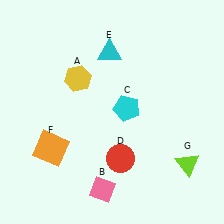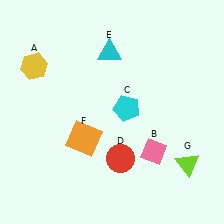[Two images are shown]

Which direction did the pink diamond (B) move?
The pink diamond (B) moved right.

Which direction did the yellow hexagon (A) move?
The yellow hexagon (A) moved left.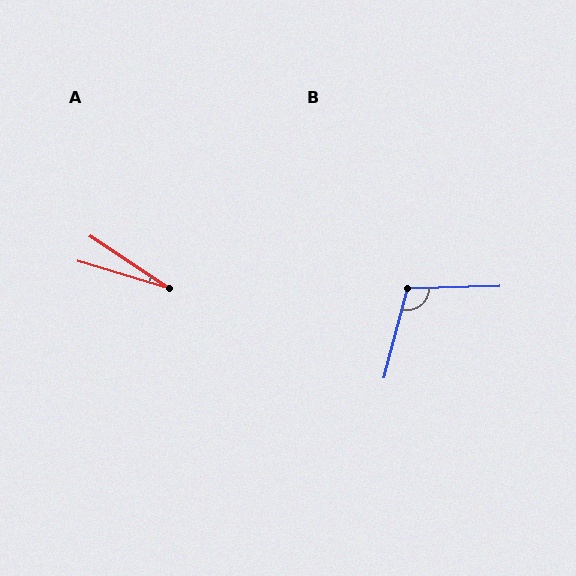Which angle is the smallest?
A, at approximately 17 degrees.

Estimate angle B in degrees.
Approximately 106 degrees.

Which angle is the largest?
B, at approximately 106 degrees.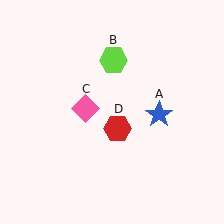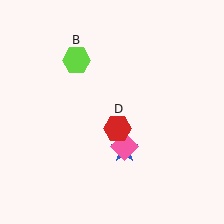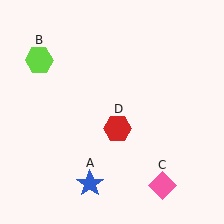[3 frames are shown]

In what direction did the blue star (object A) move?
The blue star (object A) moved down and to the left.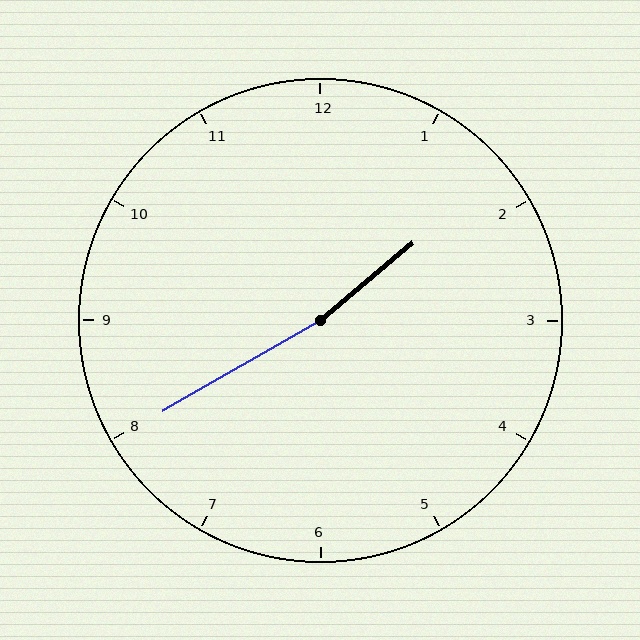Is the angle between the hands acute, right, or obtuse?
It is obtuse.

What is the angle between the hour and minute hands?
Approximately 170 degrees.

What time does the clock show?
1:40.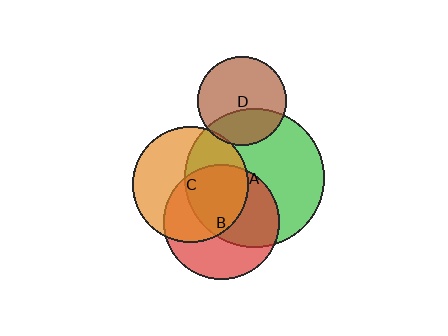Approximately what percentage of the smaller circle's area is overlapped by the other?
Approximately 30%.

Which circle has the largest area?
Circle A (green).